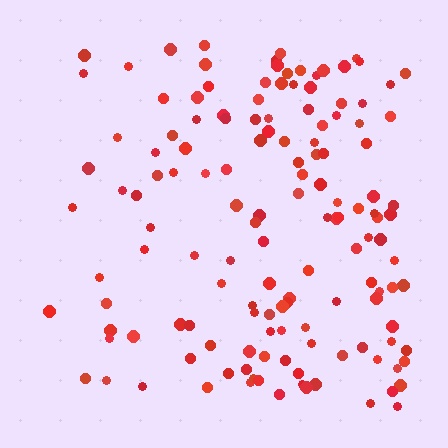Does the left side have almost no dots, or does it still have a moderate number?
Still a moderate number, just noticeably fewer than the right.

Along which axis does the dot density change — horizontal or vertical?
Horizontal.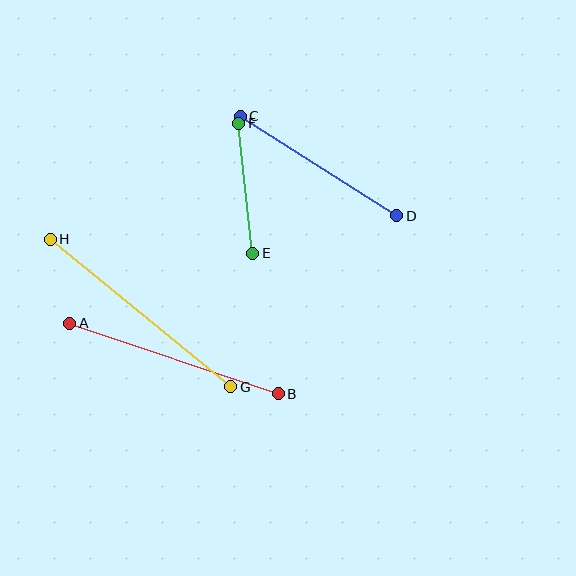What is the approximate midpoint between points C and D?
The midpoint is at approximately (319, 166) pixels.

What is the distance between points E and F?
The distance is approximately 131 pixels.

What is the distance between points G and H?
The distance is approximately 233 pixels.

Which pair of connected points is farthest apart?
Points G and H are farthest apart.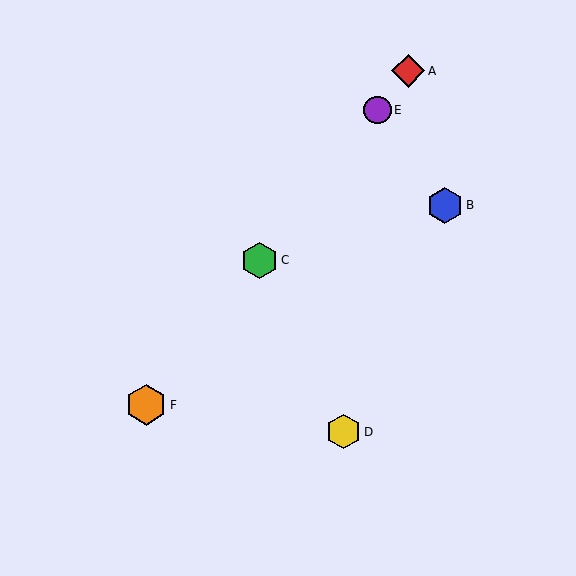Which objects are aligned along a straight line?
Objects A, C, E, F are aligned along a straight line.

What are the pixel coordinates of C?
Object C is at (259, 260).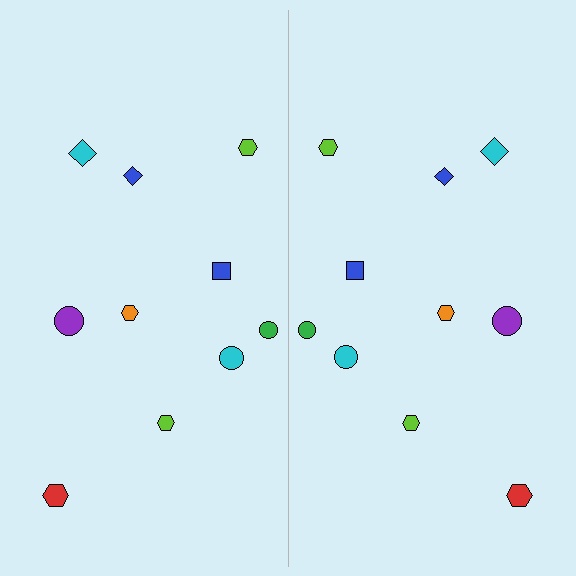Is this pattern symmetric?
Yes, this pattern has bilateral (reflection) symmetry.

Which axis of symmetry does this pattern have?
The pattern has a vertical axis of symmetry running through the center of the image.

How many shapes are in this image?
There are 20 shapes in this image.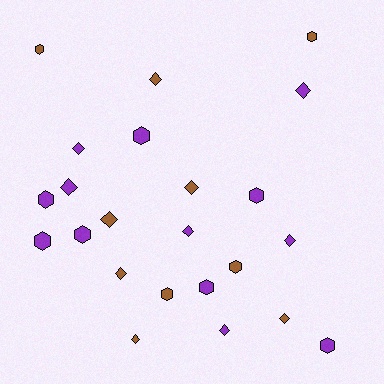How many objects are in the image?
There are 23 objects.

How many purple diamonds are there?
There are 6 purple diamonds.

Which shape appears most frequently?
Diamond, with 12 objects.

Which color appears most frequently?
Purple, with 13 objects.